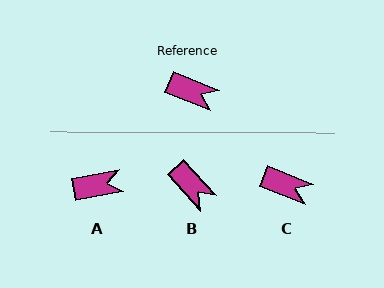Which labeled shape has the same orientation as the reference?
C.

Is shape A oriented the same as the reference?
No, it is off by about 32 degrees.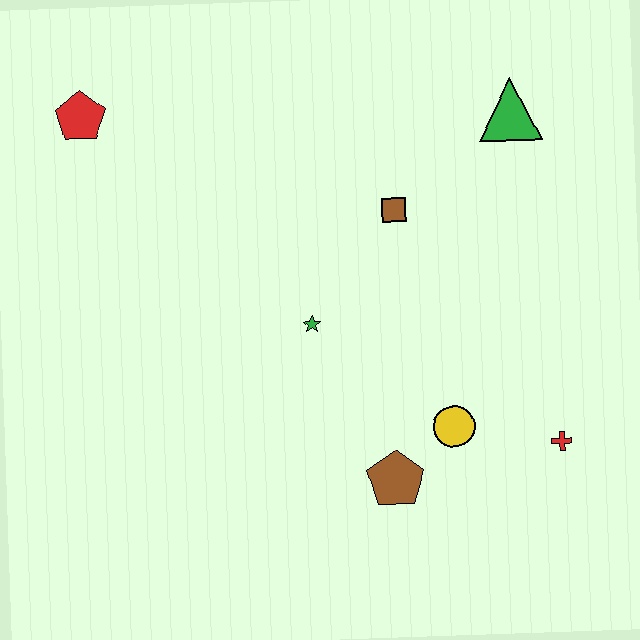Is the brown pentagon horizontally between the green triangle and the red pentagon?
Yes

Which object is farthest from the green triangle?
The red pentagon is farthest from the green triangle.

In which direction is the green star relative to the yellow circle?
The green star is to the left of the yellow circle.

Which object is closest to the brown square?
The green star is closest to the brown square.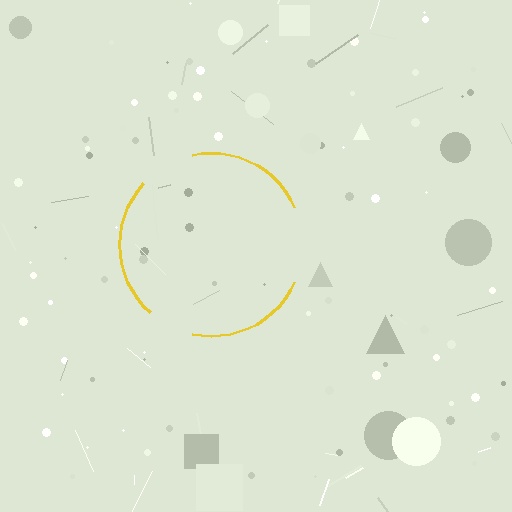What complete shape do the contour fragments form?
The contour fragments form a circle.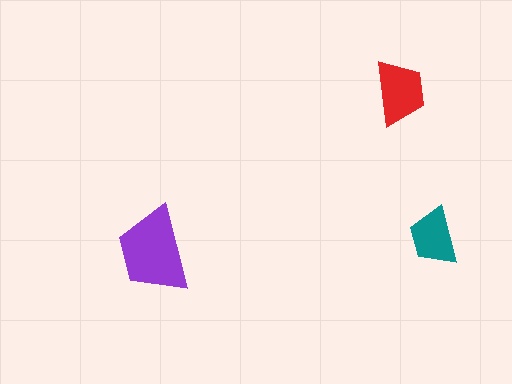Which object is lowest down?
The purple trapezoid is bottommost.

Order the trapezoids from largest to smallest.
the purple one, the red one, the teal one.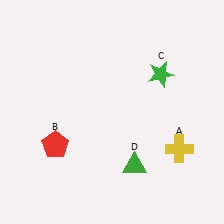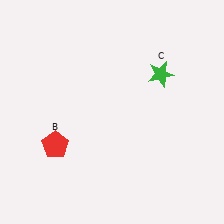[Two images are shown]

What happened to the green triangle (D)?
The green triangle (D) was removed in Image 2. It was in the bottom-right area of Image 1.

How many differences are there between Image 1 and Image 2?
There are 2 differences between the two images.